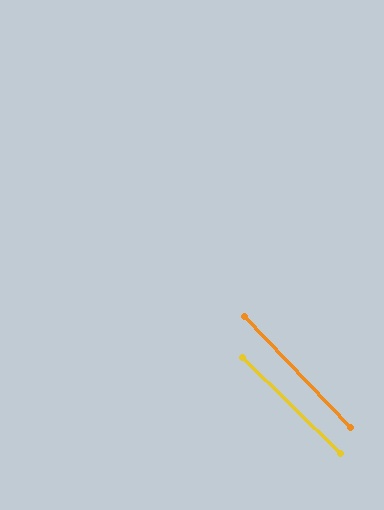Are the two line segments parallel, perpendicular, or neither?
Parallel — their directions differ by only 1.8°.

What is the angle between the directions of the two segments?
Approximately 2 degrees.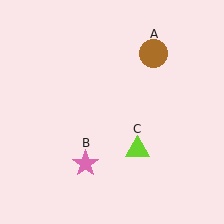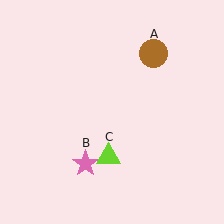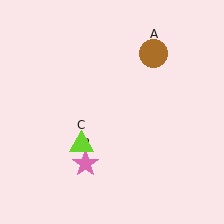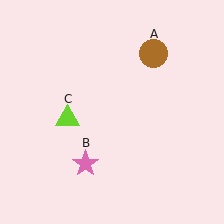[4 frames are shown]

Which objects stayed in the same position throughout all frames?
Brown circle (object A) and pink star (object B) remained stationary.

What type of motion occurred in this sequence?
The lime triangle (object C) rotated clockwise around the center of the scene.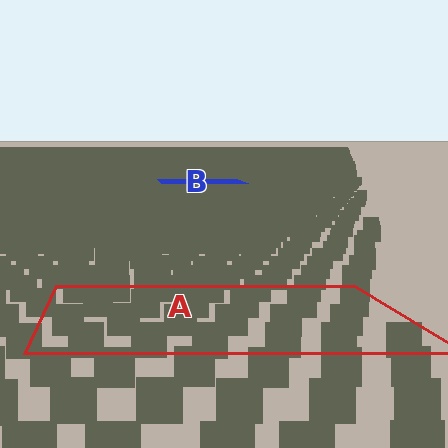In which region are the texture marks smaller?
The texture marks are smaller in region B, because it is farther away.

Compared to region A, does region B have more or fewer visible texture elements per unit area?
Region B has more texture elements per unit area — they are packed more densely because it is farther away.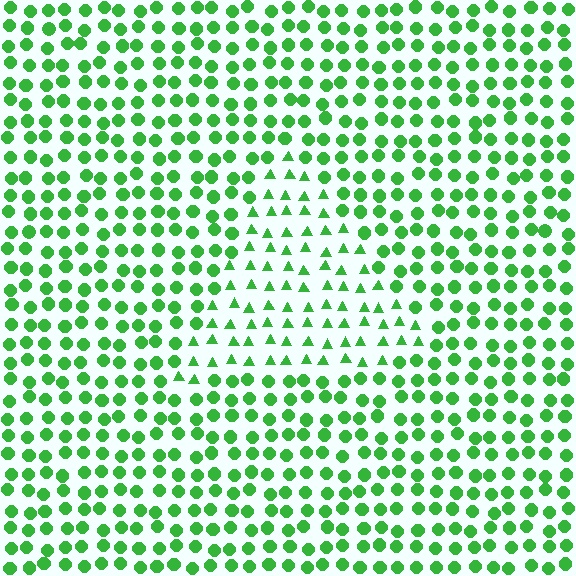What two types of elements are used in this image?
The image uses triangles inside the triangle region and circles outside it.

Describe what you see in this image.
The image is filled with small green elements arranged in a uniform grid. A triangle-shaped region contains triangles, while the surrounding area contains circles. The boundary is defined purely by the change in element shape.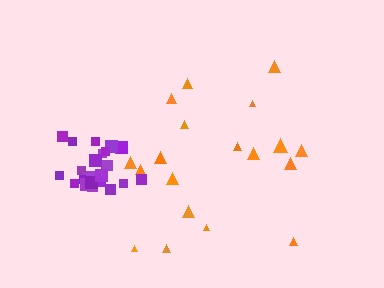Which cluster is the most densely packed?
Purple.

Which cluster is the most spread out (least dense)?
Orange.